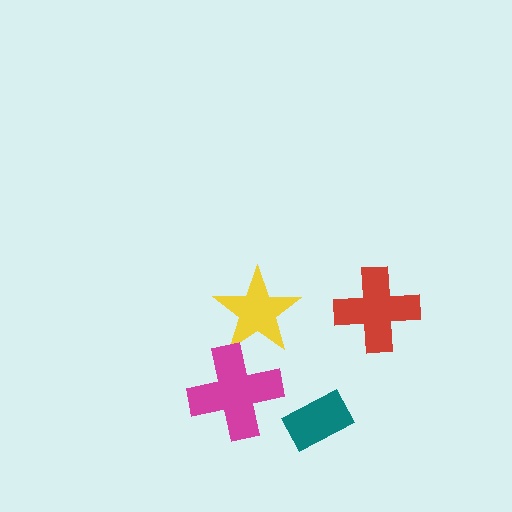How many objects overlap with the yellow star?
1 object overlaps with the yellow star.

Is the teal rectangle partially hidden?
No, no other shape covers it.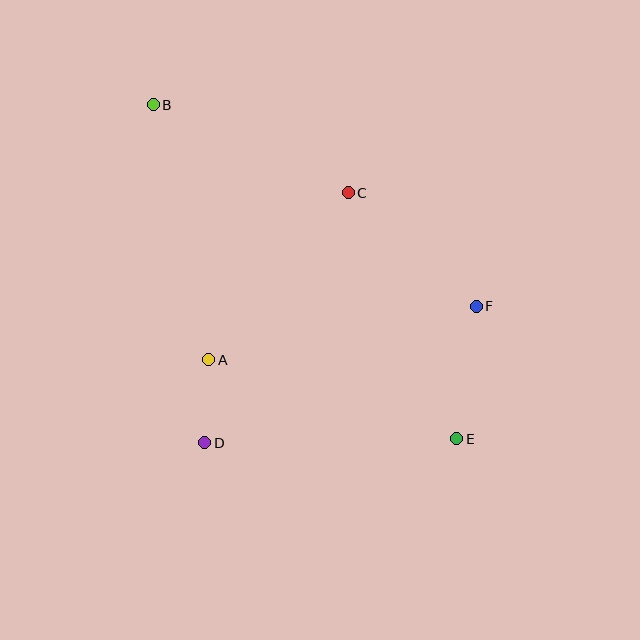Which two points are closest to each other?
Points A and D are closest to each other.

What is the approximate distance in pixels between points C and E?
The distance between C and E is approximately 269 pixels.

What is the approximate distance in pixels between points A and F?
The distance between A and F is approximately 273 pixels.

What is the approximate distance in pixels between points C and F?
The distance between C and F is approximately 171 pixels.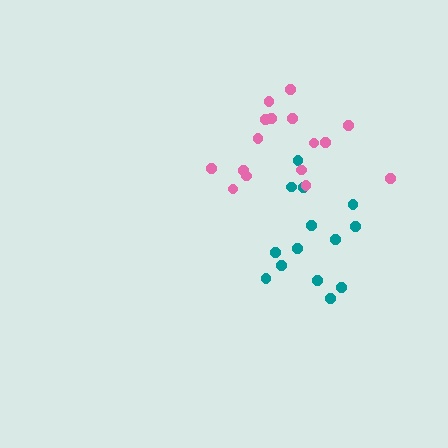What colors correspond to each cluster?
The clusters are colored: teal, pink.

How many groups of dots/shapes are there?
There are 2 groups.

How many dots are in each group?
Group 1: 14 dots, Group 2: 16 dots (30 total).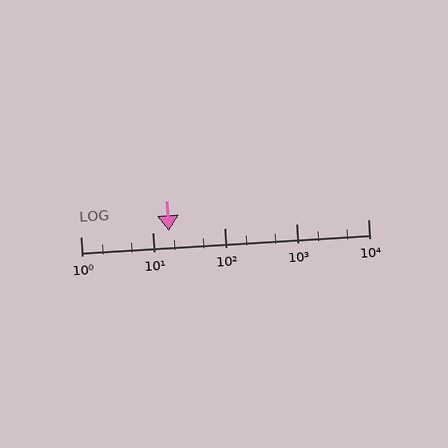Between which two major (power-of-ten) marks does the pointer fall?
The pointer is between 10 and 100.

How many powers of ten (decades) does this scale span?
The scale spans 4 decades, from 1 to 10000.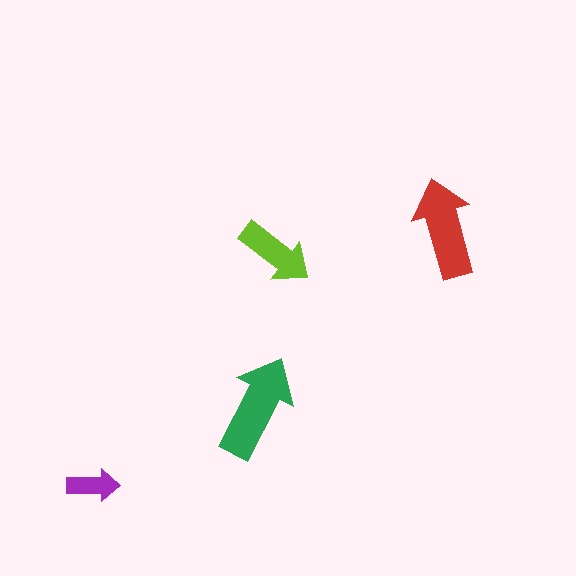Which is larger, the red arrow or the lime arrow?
The red one.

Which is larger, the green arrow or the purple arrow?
The green one.